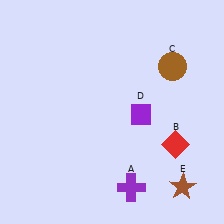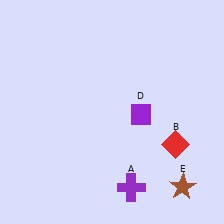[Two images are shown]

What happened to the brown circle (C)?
The brown circle (C) was removed in Image 2. It was in the top-right area of Image 1.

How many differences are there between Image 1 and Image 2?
There is 1 difference between the two images.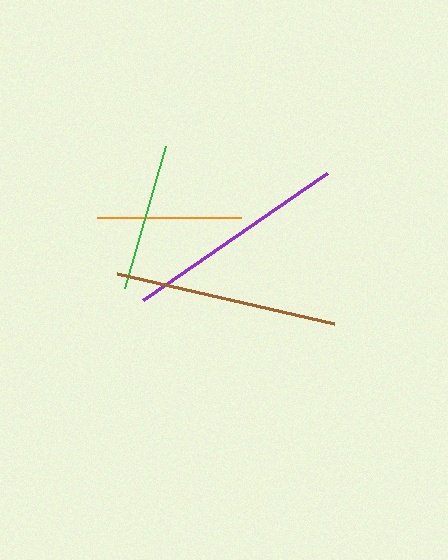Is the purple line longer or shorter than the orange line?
The purple line is longer than the orange line.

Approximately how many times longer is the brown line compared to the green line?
The brown line is approximately 1.5 times the length of the green line.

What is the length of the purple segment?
The purple segment is approximately 223 pixels long.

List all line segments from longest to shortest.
From longest to shortest: purple, brown, green, orange.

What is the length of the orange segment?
The orange segment is approximately 143 pixels long.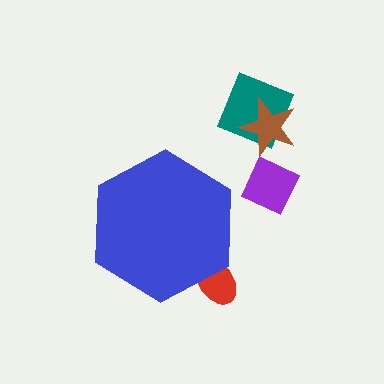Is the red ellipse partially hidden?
Yes, the red ellipse is partially hidden behind the blue hexagon.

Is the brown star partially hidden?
No, the brown star is fully visible.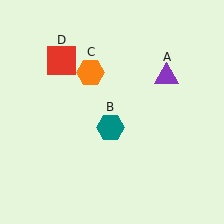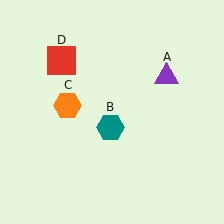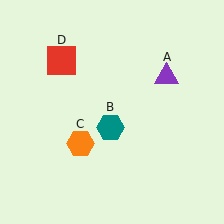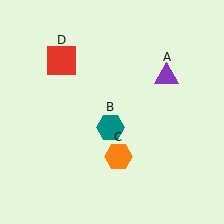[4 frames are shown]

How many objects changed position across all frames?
1 object changed position: orange hexagon (object C).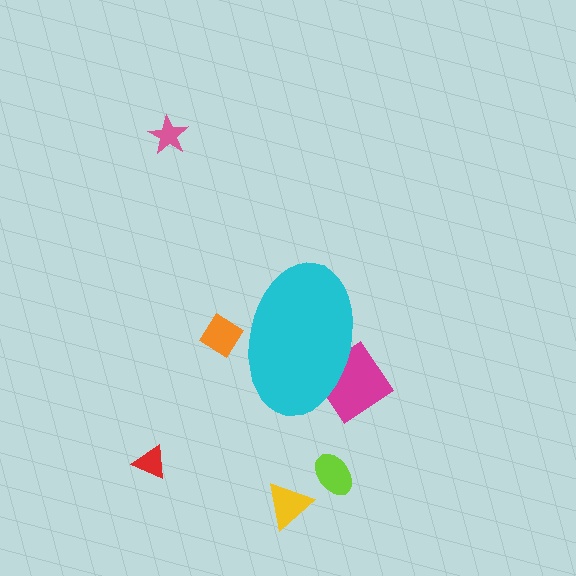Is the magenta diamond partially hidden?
Yes, the magenta diamond is partially hidden behind the cyan ellipse.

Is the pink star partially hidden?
No, the pink star is fully visible.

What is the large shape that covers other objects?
A cyan ellipse.